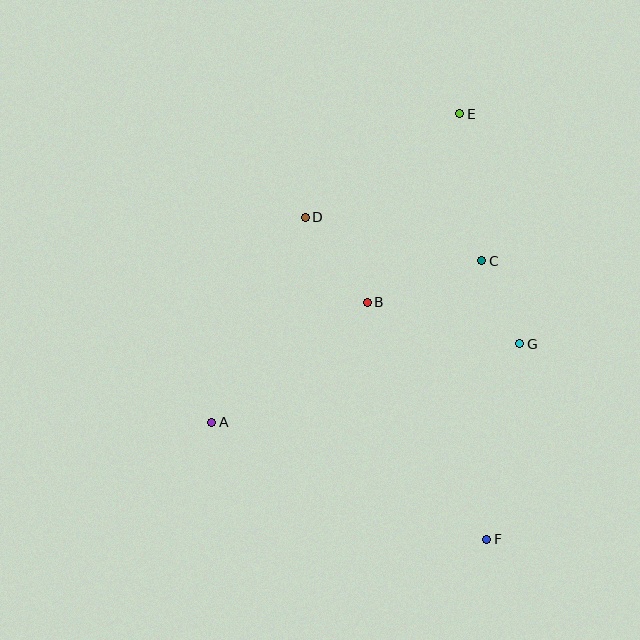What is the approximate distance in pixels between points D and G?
The distance between D and G is approximately 249 pixels.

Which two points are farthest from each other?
Points E and F are farthest from each other.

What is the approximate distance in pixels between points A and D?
The distance between A and D is approximately 225 pixels.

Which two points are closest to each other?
Points C and G are closest to each other.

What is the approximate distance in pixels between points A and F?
The distance between A and F is approximately 298 pixels.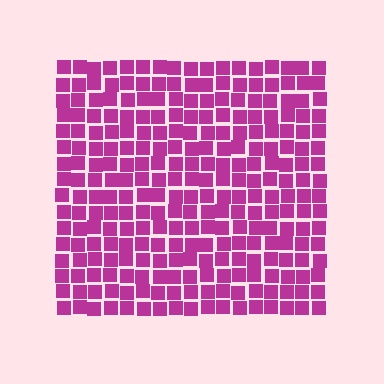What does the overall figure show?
The overall figure shows a square.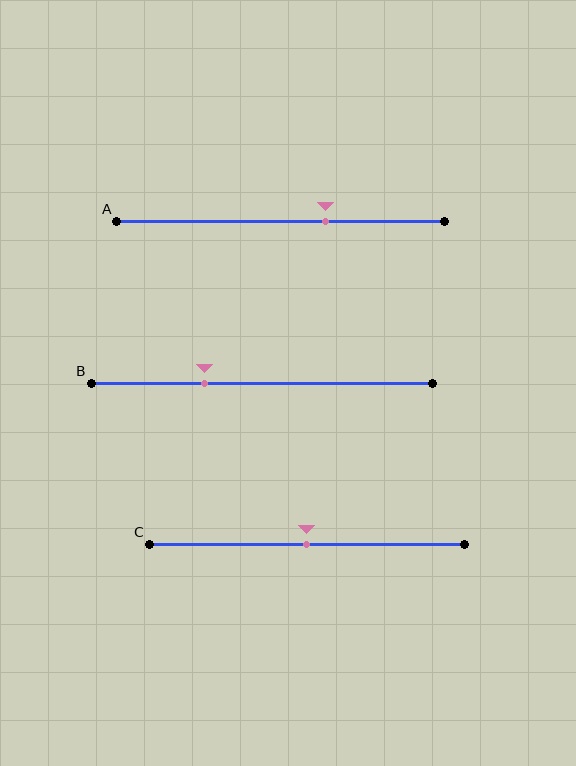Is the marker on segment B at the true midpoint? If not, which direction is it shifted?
No, the marker on segment B is shifted to the left by about 17% of the segment length.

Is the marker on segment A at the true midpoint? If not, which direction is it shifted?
No, the marker on segment A is shifted to the right by about 14% of the segment length.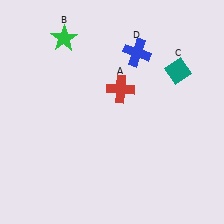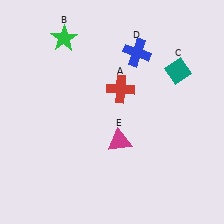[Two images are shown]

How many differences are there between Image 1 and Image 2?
There is 1 difference between the two images.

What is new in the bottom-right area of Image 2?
A magenta triangle (E) was added in the bottom-right area of Image 2.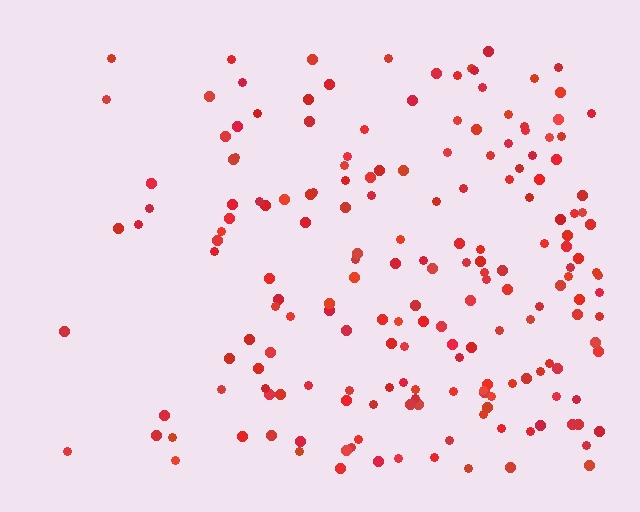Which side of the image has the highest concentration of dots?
The right.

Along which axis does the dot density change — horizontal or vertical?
Horizontal.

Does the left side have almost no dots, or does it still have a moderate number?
Still a moderate number, just noticeably fewer than the right.